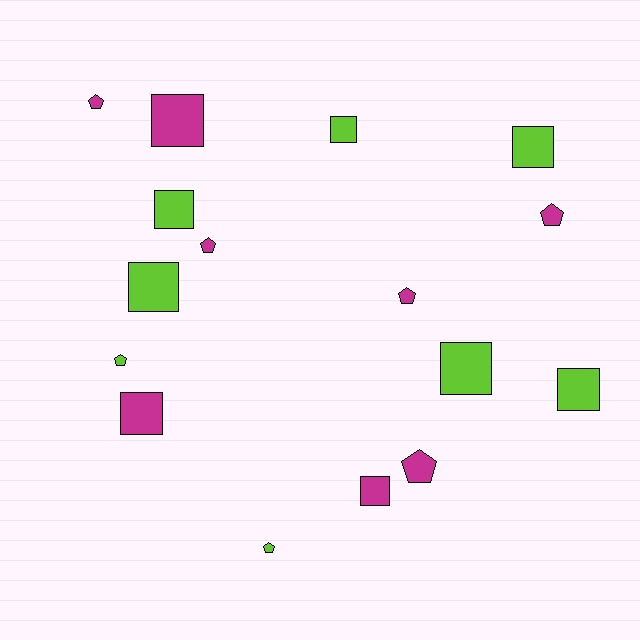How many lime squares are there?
There are 6 lime squares.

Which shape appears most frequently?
Square, with 9 objects.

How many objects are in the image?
There are 16 objects.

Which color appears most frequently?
Magenta, with 8 objects.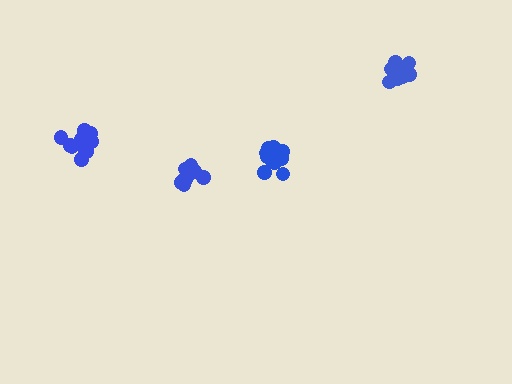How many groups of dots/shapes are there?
There are 4 groups.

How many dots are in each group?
Group 1: 15 dots, Group 2: 11 dots, Group 3: 12 dots, Group 4: 13 dots (51 total).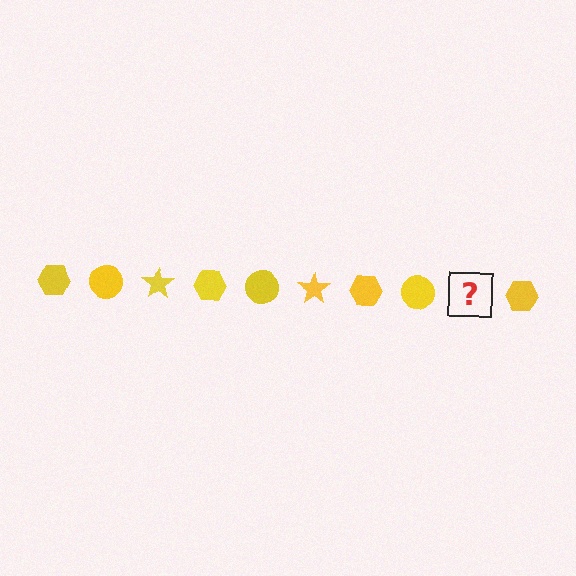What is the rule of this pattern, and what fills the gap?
The rule is that the pattern cycles through hexagon, circle, star shapes in yellow. The gap should be filled with a yellow star.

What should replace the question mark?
The question mark should be replaced with a yellow star.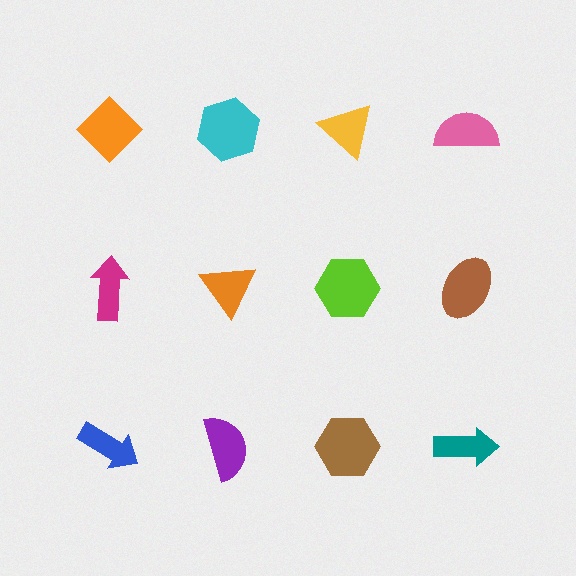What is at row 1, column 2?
A cyan hexagon.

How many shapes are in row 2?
4 shapes.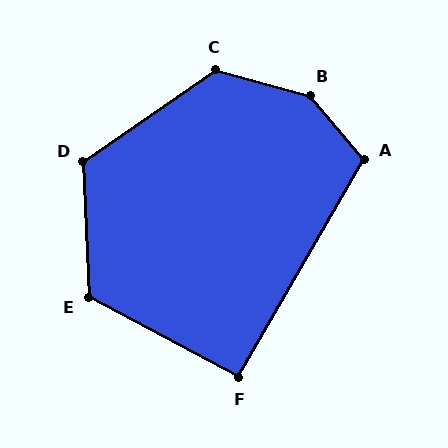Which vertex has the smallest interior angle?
F, at approximately 92 degrees.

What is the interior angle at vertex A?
Approximately 110 degrees (obtuse).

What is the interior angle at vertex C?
Approximately 130 degrees (obtuse).